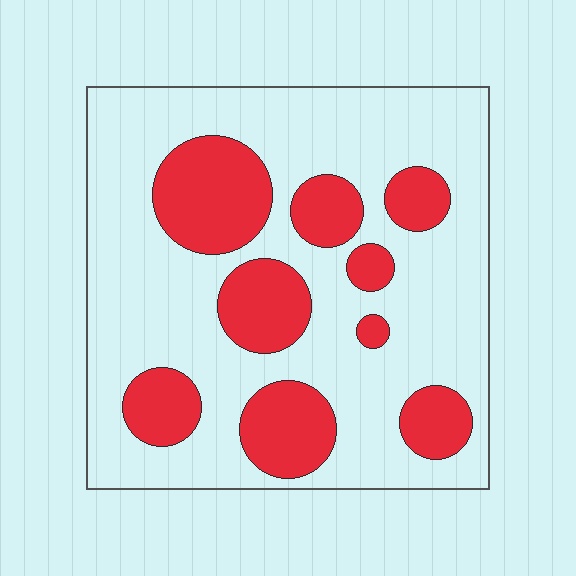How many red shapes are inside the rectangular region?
9.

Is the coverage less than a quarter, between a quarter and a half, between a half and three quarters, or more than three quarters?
Between a quarter and a half.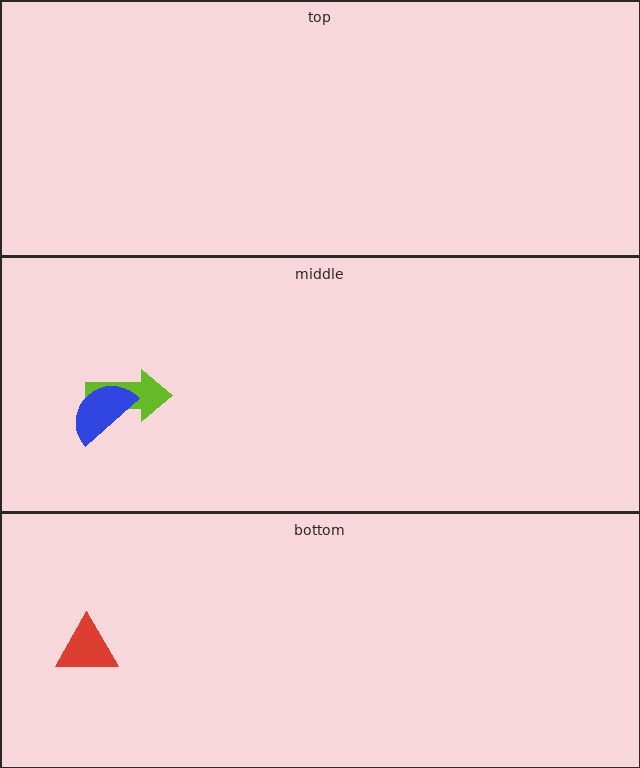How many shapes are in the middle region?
2.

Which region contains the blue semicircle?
The middle region.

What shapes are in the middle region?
The lime arrow, the blue semicircle.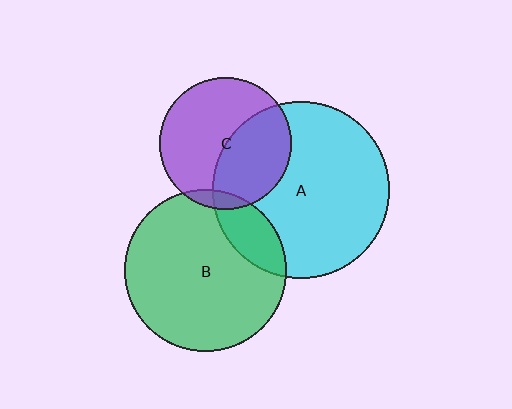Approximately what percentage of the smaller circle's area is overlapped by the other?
Approximately 5%.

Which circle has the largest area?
Circle A (cyan).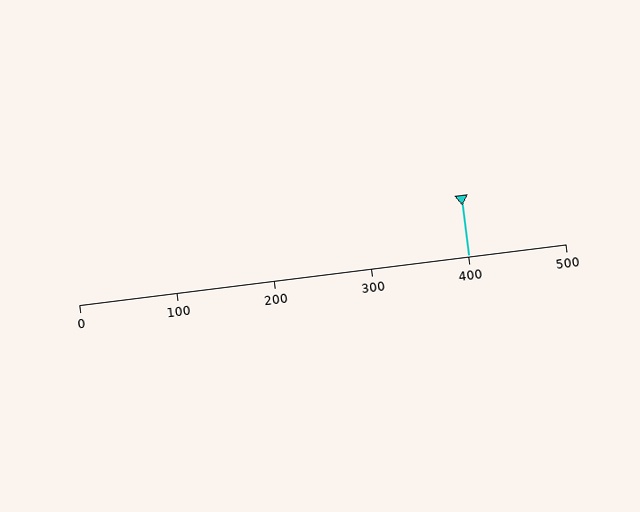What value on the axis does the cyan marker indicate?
The marker indicates approximately 400.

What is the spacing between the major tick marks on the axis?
The major ticks are spaced 100 apart.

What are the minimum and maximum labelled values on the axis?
The axis runs from 0 to 500.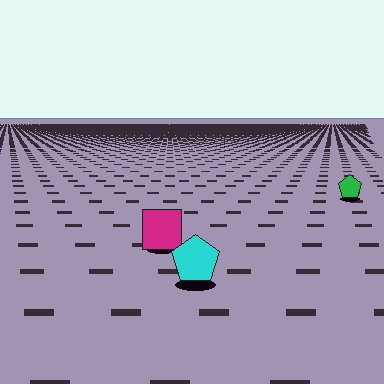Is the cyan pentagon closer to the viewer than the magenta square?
Yes. The cyan pentagon is closer — you can tell from the texture gradient: the ground texture is coarser near it.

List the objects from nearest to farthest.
From nearest to farthest: the cyan pentagon, the magenta square, the green pentagon.